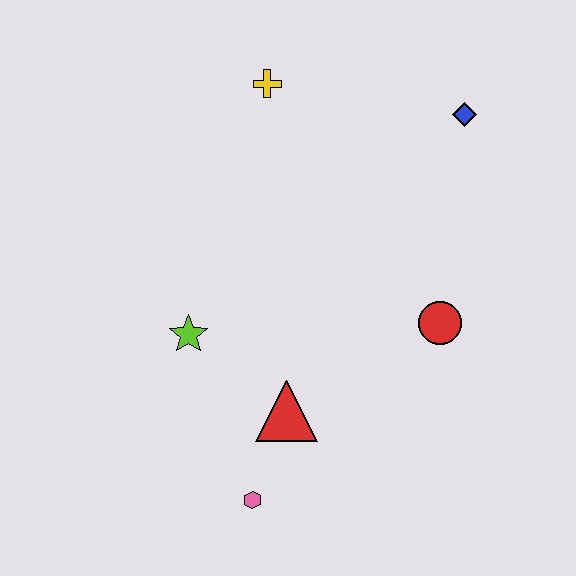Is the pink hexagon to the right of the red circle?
No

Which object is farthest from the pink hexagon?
The blue diamond is farthest from the pink hexagon.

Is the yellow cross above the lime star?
Yes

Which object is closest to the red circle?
The red triangle is closest to the red circle.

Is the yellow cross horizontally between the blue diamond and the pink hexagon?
Yes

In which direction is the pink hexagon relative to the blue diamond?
The pink hexagon is below the blue diamond.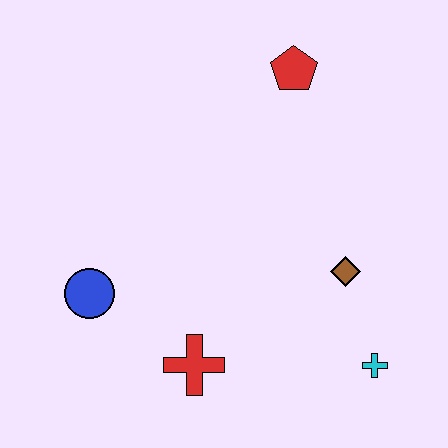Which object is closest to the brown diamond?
The cyan cross is closest to the brown diamond.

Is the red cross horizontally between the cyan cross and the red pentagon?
No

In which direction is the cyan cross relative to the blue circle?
The cyan cross is to the right of the blue circle.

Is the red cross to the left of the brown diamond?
Yes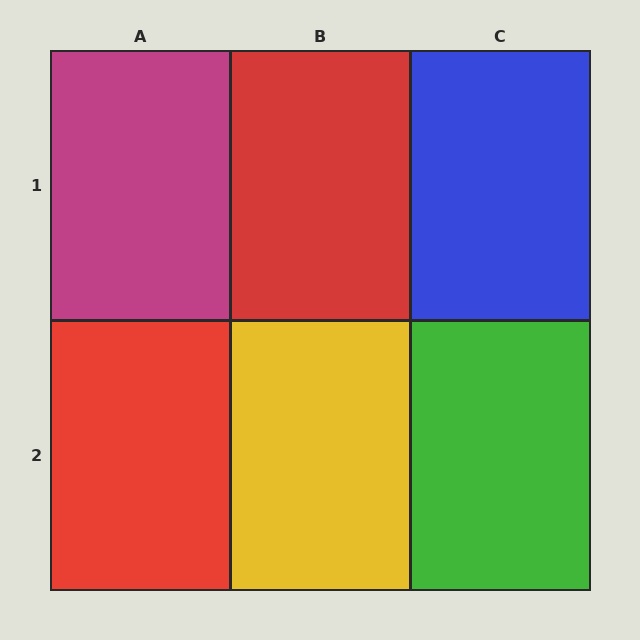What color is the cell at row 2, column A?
Red.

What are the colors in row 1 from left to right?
Magenta, red, blue.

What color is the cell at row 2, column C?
Green.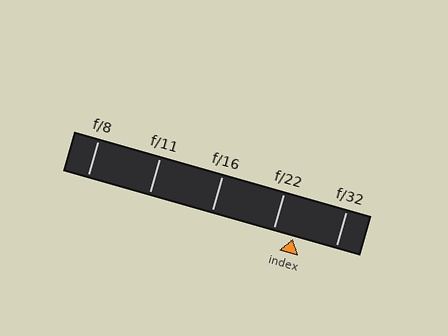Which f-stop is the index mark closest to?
The index mark is closest to f/22.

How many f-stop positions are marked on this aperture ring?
There are 5 f-stop positions marked.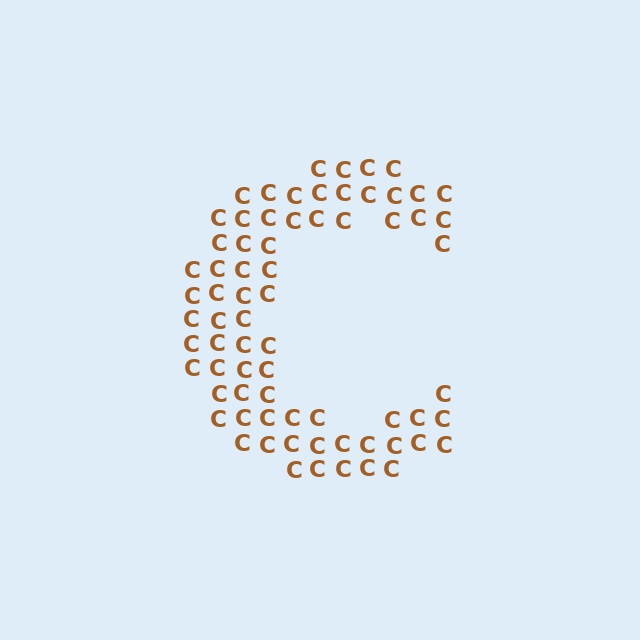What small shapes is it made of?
It is made of small letter C's.